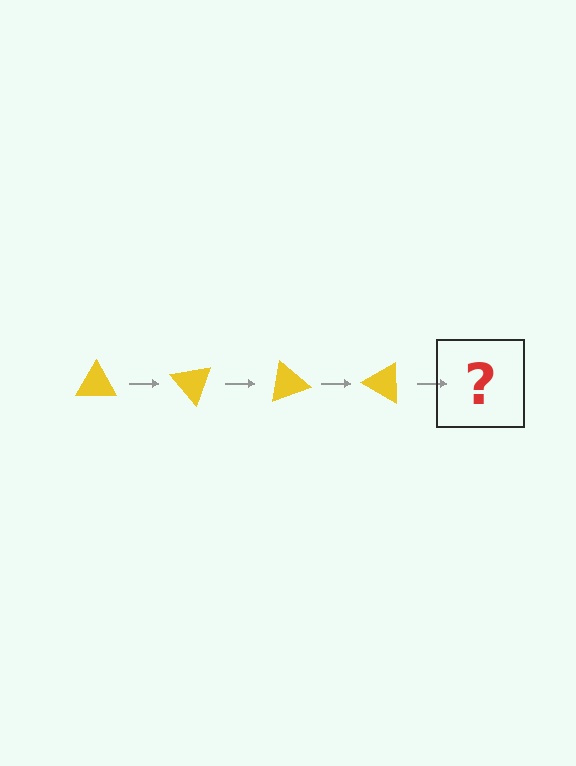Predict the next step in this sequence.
The next step is a yellow triangle rotated 200 degrees.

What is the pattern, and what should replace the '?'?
The pattern is that the triangle rotates 50 degrees each step. The '?' should be a yellow triangle rotated 200 degrees.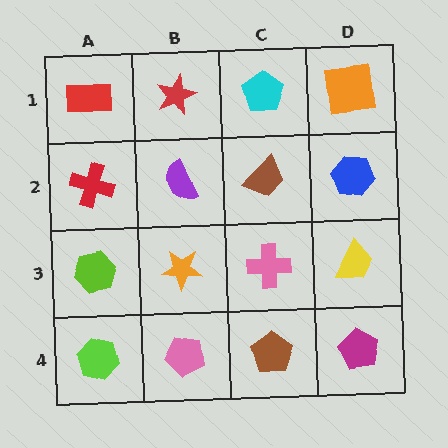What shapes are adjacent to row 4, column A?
A lime hexagon (row 3, column A), a pink pentagon (row 4, column B).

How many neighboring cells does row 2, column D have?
3.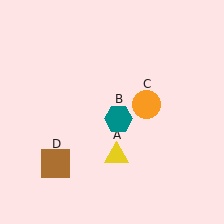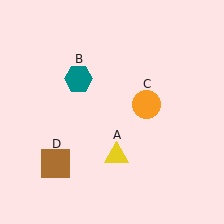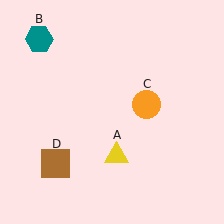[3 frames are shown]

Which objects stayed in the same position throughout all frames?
Yellow triangle (object A) and orange circle (object C) and brown square (object D) remained stationary.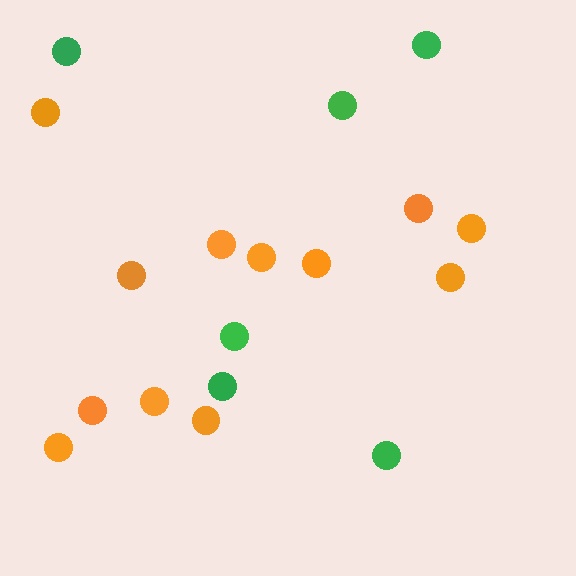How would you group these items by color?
There are 2 groups: one group of green circles (6) and one group of orange circles (12).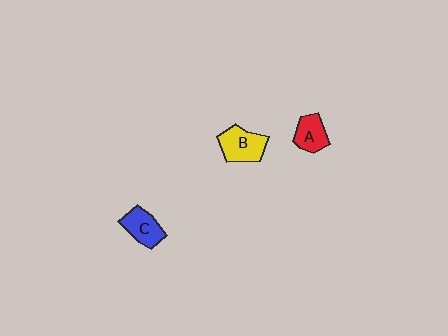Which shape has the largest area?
Shape B (yellow).